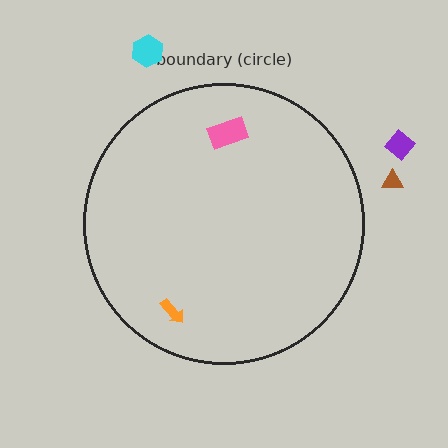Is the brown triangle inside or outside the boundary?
Outside.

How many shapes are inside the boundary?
2 inside, 3 outside.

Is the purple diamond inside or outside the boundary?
Outside.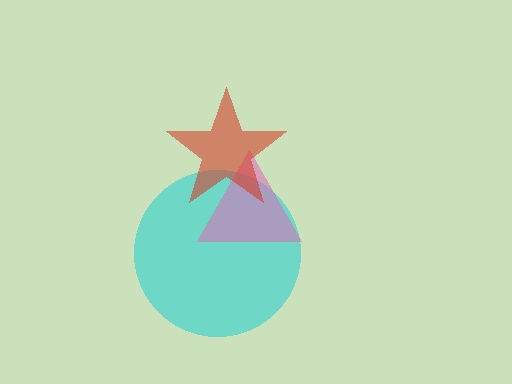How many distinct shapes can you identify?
There are 3 distinct shapes: a cyan circle, a pink triangle, a red star.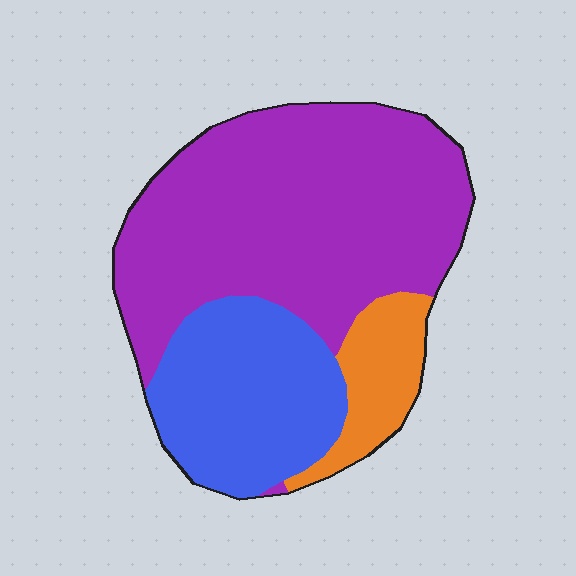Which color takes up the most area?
Purple, at roughly 60%.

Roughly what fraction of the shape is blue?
Blue takes up about one quarter (1/4) of the shape.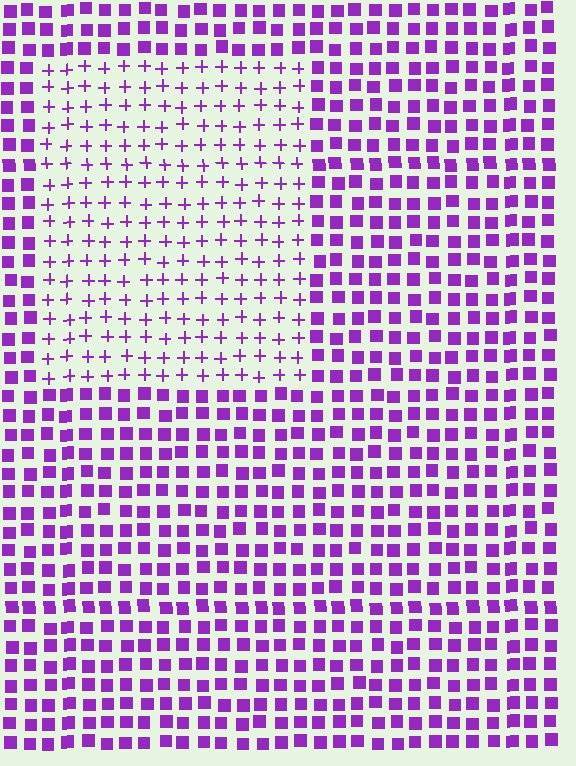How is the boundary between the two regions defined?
The boundary is defined by a change in element shape: plus signs inside vs. squares outside. All elements share the same color and spacing.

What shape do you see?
I see a rectangle.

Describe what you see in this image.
The image is filled with small purple elements arranged in a uniform grid. A rectangle-shaped region contains plus signs, while the surrounding area contains squares. The boundary is defined purely by the change in element shape.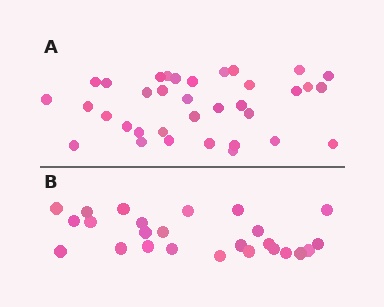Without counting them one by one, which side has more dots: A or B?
Region A (the top region) has more dots.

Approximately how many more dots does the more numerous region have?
Region A has roughly 10 or so more dots than region B.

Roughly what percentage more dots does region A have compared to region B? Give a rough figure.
About 40% more.